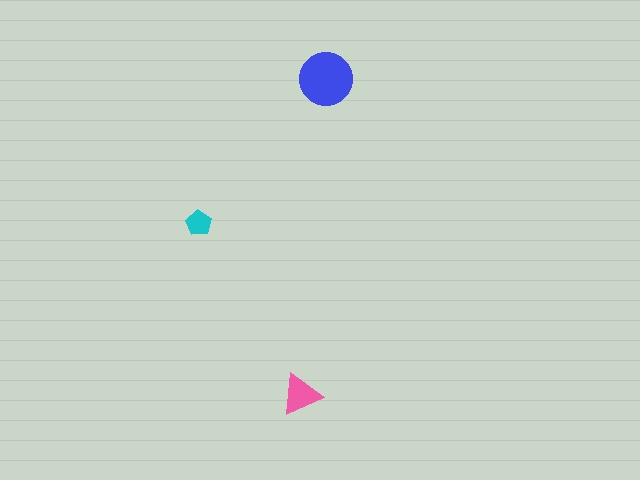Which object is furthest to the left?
The cyan pentagon is leftmost.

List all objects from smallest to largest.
The cyan pentagon, the pink triangle, the blue circle.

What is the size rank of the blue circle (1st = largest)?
1st.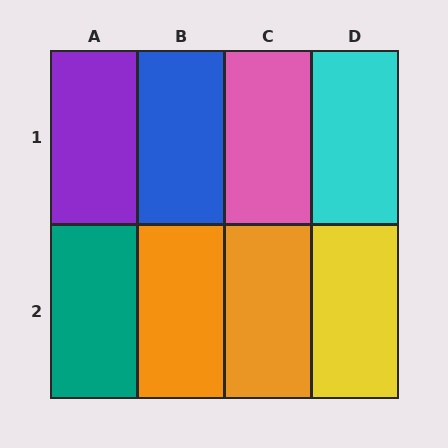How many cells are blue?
1 cell is blue.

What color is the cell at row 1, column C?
Pink.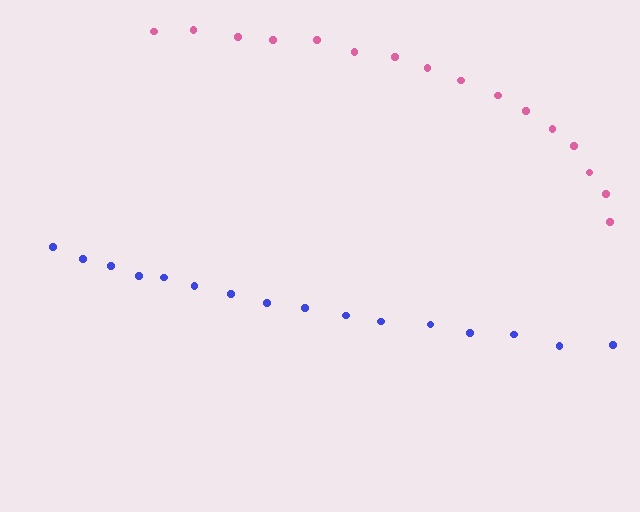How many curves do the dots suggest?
There are 2 distinct paths.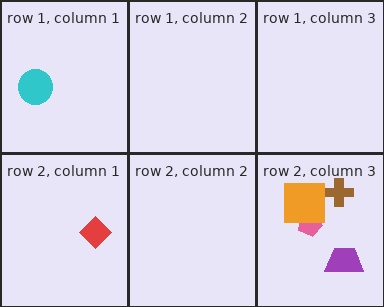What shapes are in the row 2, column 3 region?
The pink pentagon, the brown cross, the purple trapezoid, the orange square.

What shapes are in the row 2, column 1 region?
The red diamond.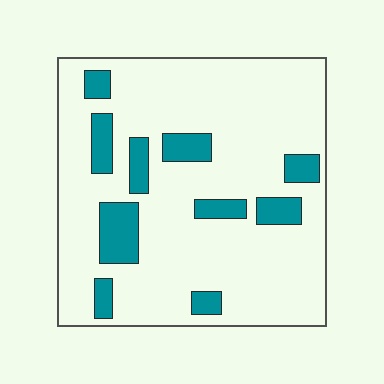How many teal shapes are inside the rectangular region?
10.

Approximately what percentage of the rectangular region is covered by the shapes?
Approximately 15%.